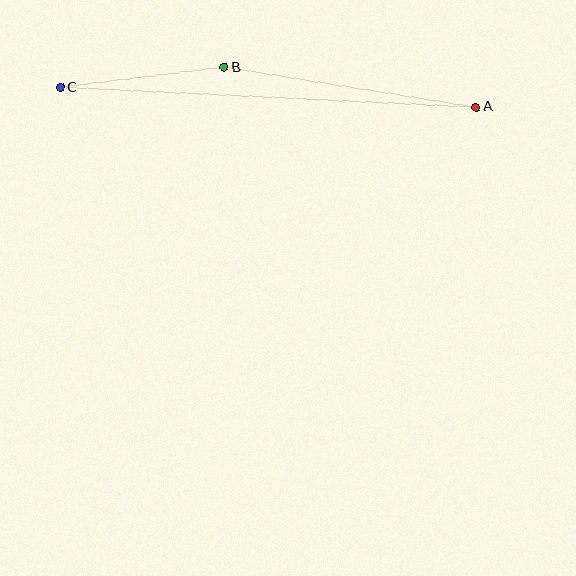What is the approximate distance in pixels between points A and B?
The distance between A and B is approximately 255 pixels.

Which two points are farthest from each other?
Points A and C are farthest from each other.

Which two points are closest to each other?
Points B and C are closest to each other.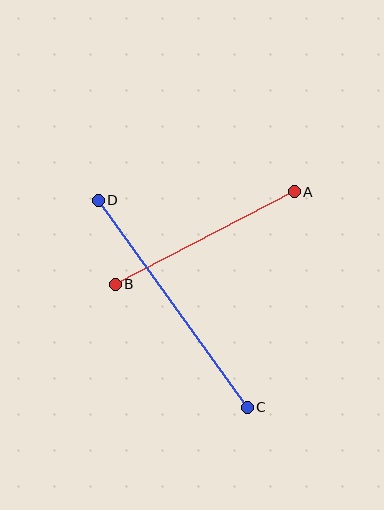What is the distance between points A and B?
The distance is approximately 201 pixels.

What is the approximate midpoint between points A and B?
The midpoint is at approximately (205, 238) pixels.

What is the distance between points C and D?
The distance is approximately 255 pixels.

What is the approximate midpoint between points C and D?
The midpoint is at approximately (173, 304) pixels.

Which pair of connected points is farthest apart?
Points C and D are farthest apart.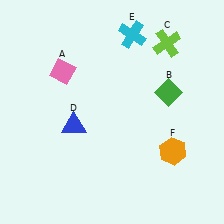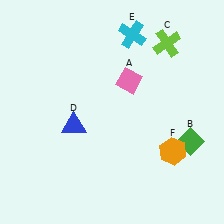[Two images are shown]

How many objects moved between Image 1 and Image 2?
2 objects moved between the two images.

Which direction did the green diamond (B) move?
The green diamond (B) moved down.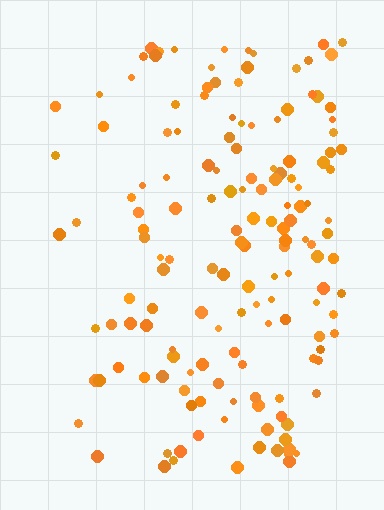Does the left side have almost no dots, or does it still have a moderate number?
Still a moderate number, just noticeably fewer than the right.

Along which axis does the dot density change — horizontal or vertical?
Horizontal.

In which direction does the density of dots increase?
From left to right, with the right side densest.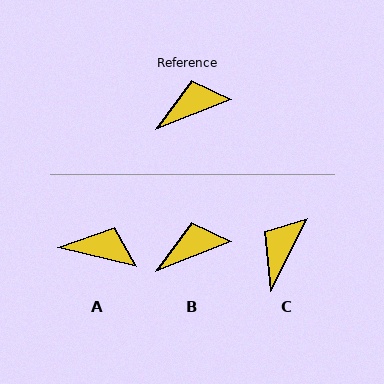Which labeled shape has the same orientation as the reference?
B.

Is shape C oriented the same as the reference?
No, it is off by about 42 degrees.